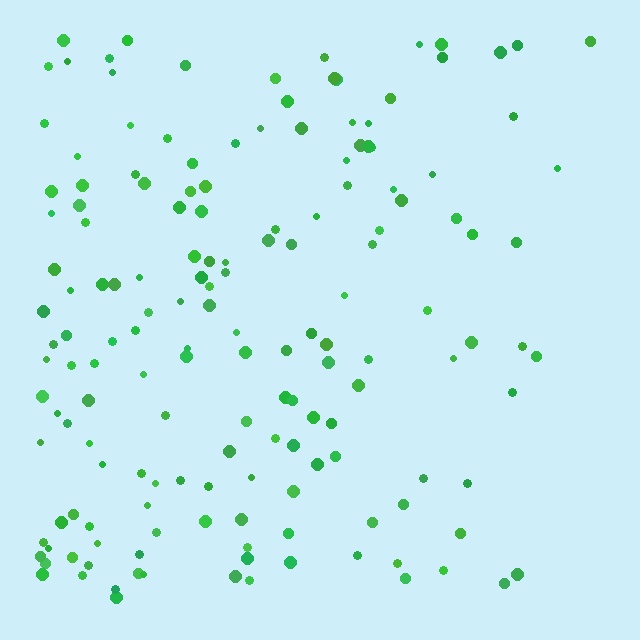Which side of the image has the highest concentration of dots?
The left.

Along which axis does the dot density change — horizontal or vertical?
Horizontal.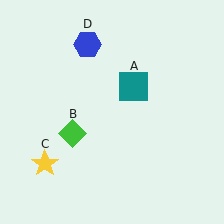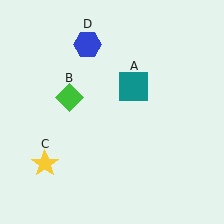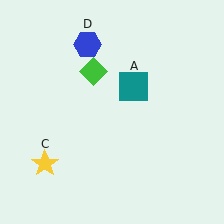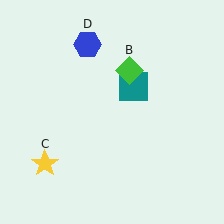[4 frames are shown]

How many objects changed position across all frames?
1 object changed position: green diamond (object B).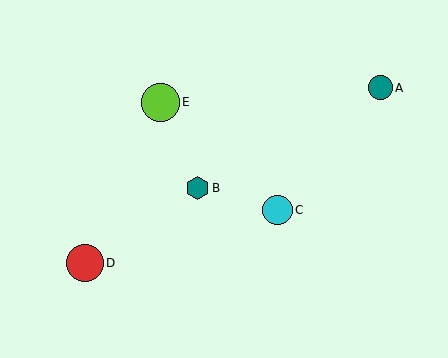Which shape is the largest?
The lime circle (labeled E) is the largest.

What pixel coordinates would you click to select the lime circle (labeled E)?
Click at (160, 102) to select the lime circle E.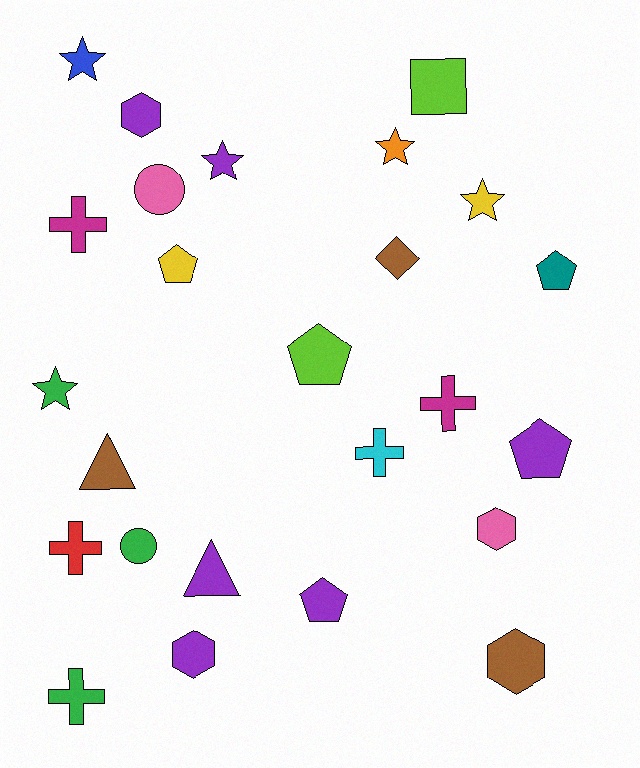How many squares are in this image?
There is 1 square.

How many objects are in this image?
There are 25 objects.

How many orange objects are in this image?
There is 1 orange object.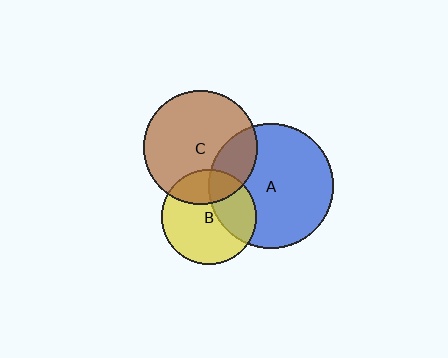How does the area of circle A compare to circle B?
Approximately 1.7 times.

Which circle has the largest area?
Circle A (blue).